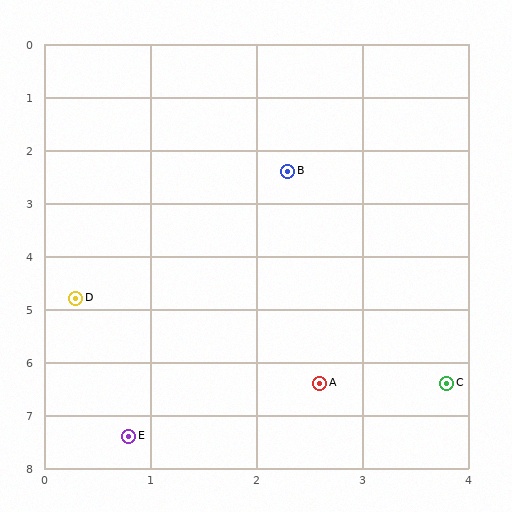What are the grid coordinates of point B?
Point B is at approximately (2.3, 2.4).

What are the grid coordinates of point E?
Point E is at approximately (0.8, 7.4).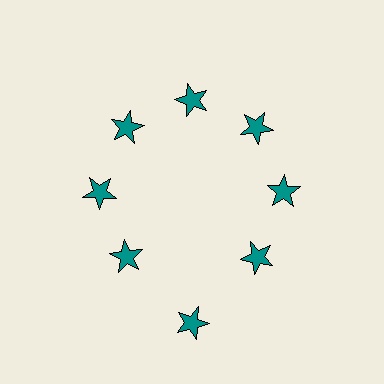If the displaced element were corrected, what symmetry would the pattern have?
It would have 8-fold rotational symmetry — the pattern would map onto itself every 45 degrees.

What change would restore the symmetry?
The symmetry would be restored by moving it inward, back onto the ring so that all 8 stars sit at equal angles and equal distance from the center.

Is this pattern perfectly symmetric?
No. The 8 teal stars are arranged in a ring, but one element near the 6 o'clock position is pushed outward from the center, breaking the 8-fold rotational symmetry.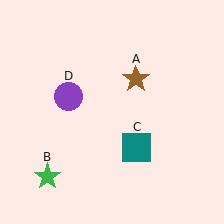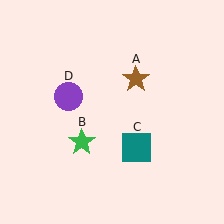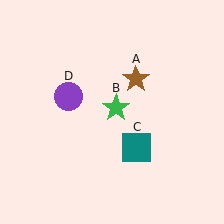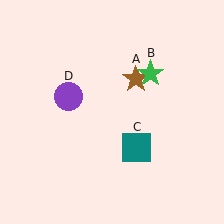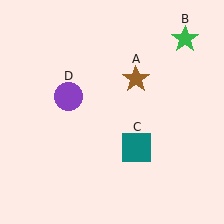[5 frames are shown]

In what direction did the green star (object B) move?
The green star (object B) moved up and to the right.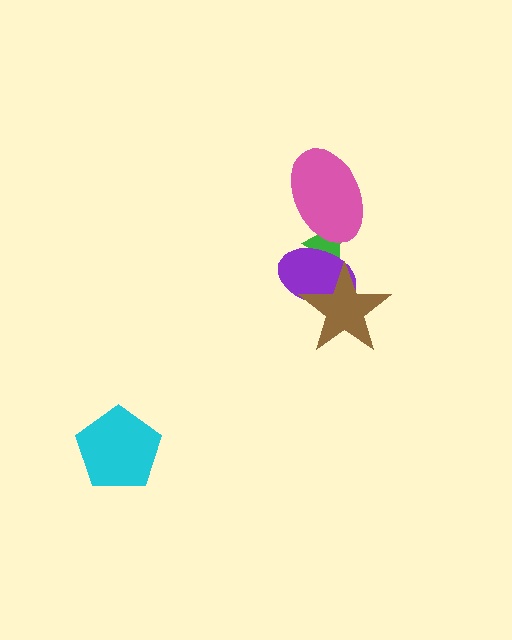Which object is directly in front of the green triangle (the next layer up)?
The purple ellipse is directly in front of the green triangle.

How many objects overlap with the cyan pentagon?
0 objects overlap with the cyan pentagon.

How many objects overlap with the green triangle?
2 objects overlap with the green triangle.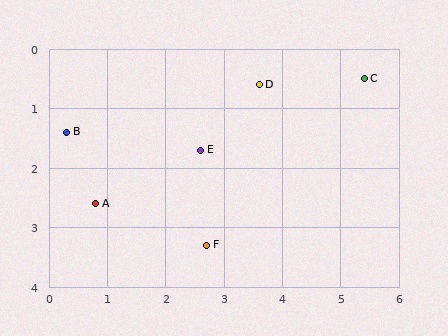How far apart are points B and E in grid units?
Points B and E are about 2.3 grid units apart.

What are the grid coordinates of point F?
Point F is at approximately (2.7, 3.3).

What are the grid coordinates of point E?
Point E is at approximately (2.6, 1.7).